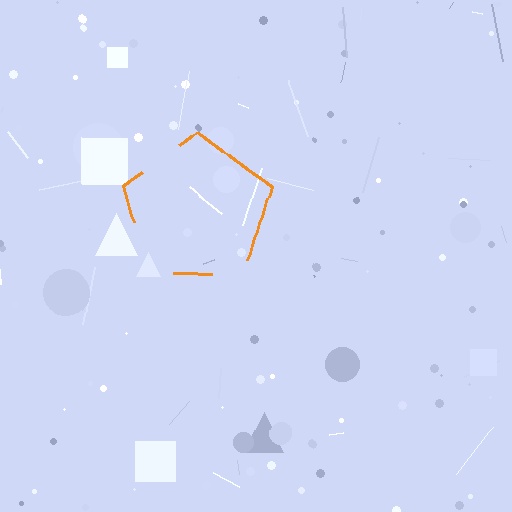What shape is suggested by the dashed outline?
The dashed outline suggests a pentagon.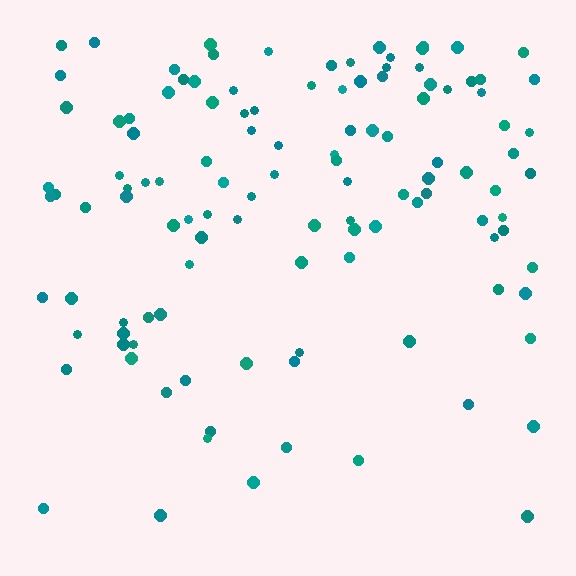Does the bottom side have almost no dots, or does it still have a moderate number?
Still a moderate number, just noticeably fewer than the top.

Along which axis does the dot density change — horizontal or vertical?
Vertical.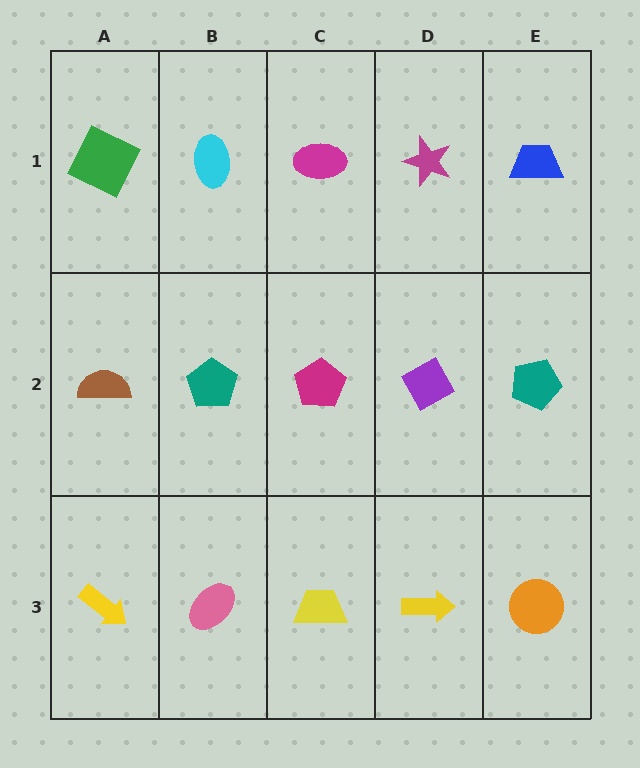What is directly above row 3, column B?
A teal pentagon.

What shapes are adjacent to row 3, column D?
A purple diamond (row 2, column D), a yellow trapezoid (row 3, column C), an orange circle (row 3, column E).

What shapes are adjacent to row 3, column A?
A brown semicircle (row 2, column A), a pink ellipse (row 3, column B).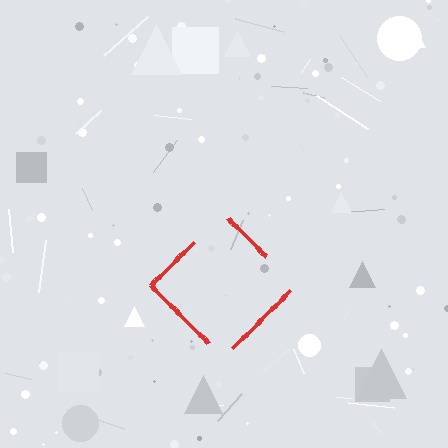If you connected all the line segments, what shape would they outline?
They would outline a diamond.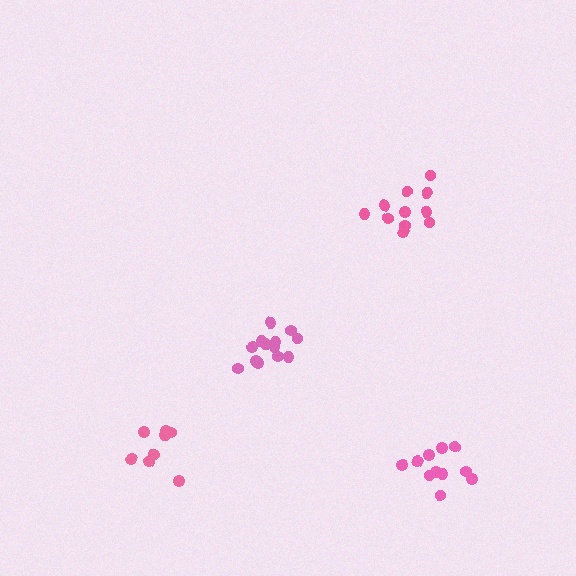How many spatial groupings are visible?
There are 4 spatial groupings.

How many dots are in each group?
Group 1: 9 dots, Group 2: 11 dots, Group 3: 13 dots, Group 4: 11 dots (44 total).